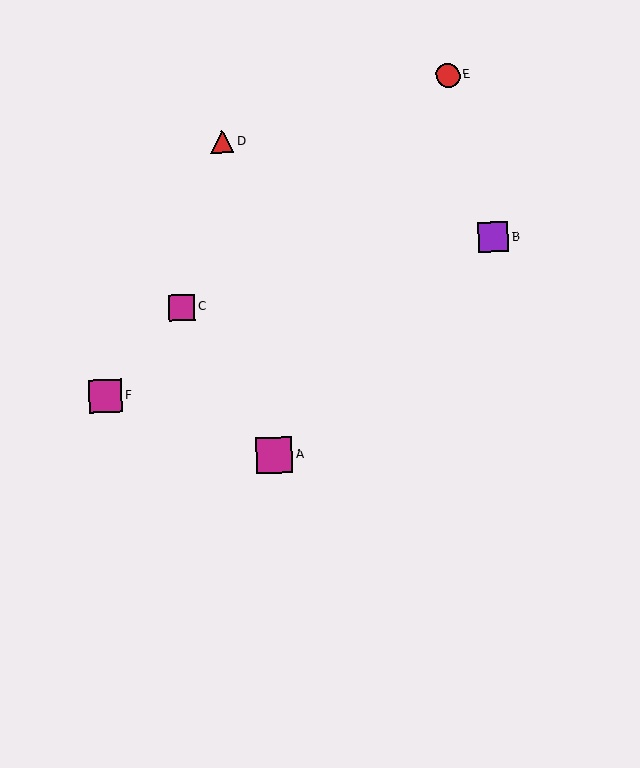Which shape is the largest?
The magenta square (labeled A) is the largest.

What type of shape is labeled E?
Shape E is a red circle.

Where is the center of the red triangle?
The center of the red triangle is at (222, 141).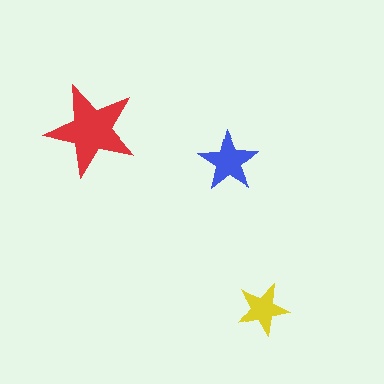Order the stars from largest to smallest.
the red one, the blue one, the yellow one.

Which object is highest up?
The red star is topmost.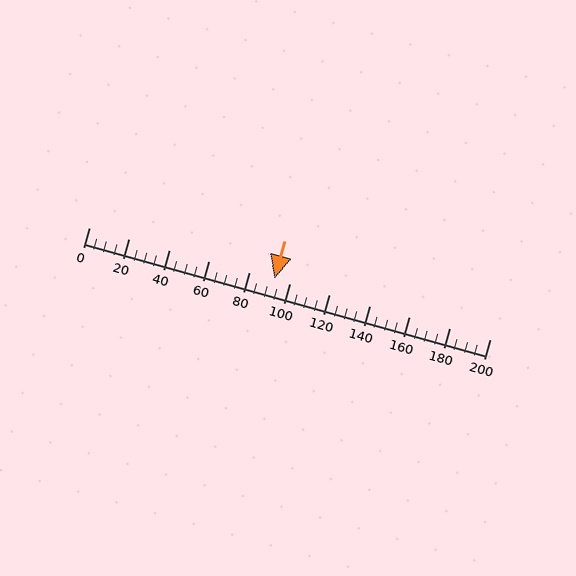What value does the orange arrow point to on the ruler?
The orange arrow points to approximately 93.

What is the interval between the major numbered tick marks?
The major tick marks are spaced 20 units apart.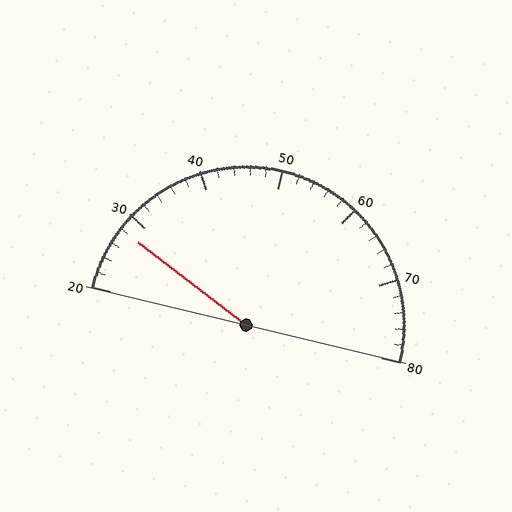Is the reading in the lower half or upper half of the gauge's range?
The reading is in the lower half of the range (20 to 80).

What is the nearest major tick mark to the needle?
The nearest major tick mark is 30.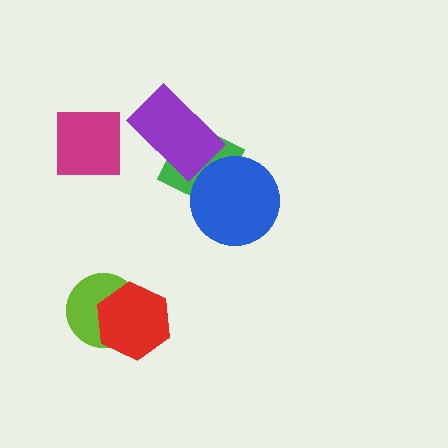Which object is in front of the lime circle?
The red hexagon is in front of the lime circle.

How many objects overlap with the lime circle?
1 object overlaps with the lime circle.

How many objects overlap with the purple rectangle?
1 object overlaps with the purple rectangle.